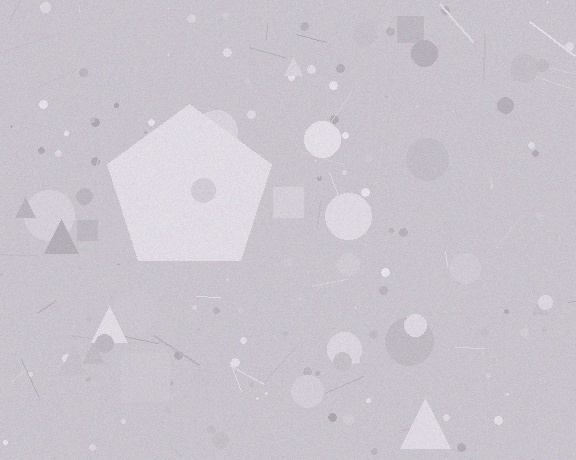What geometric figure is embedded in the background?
A pentagon is embedded in the background.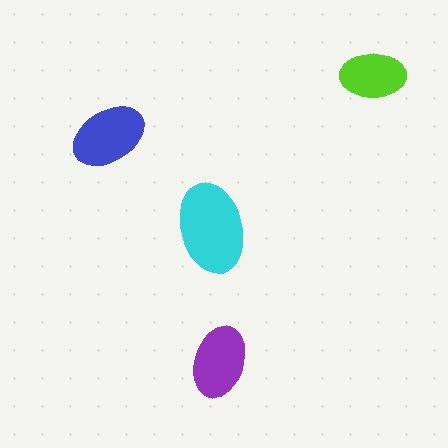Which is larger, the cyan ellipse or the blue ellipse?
The cyan one.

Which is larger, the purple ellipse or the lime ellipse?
The purple one.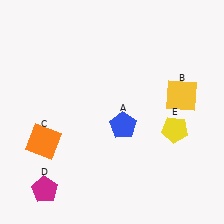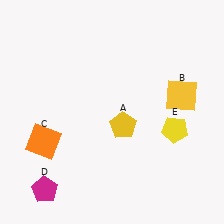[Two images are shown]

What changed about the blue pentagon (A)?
In Image 1, A is blue. In Image 2, it changed to yellow.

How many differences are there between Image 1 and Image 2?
There is 1 difference between the two images.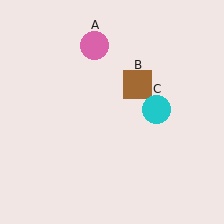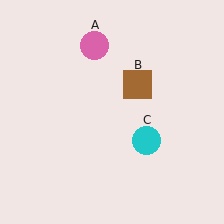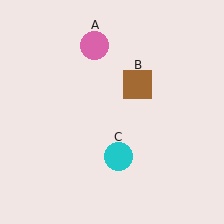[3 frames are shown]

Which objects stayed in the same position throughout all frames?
Pink circle (object A) and brown square (object B) remained stationary.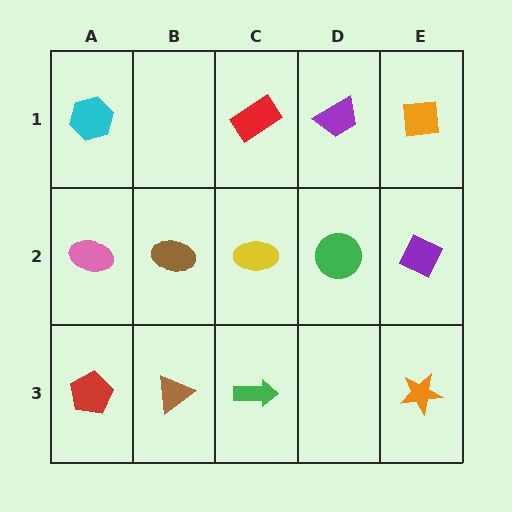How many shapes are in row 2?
5 shapes.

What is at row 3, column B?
A brown triangle.